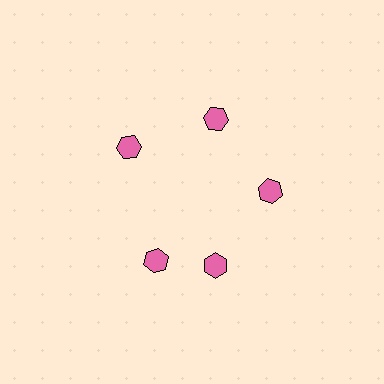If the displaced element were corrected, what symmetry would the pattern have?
It would have 5-fold rotational symmetry — the pattern would map onto itself every 72 degrees.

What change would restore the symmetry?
The symmetry would be restored by rotating it back into even spacing with its neighbors so that all 5 hexagons sit at equal angles and equal distance from the center.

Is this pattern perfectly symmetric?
No. The 5 pink hexagons are arranged in a ring, but one element near the 8 o'clock position is rotated out of alignment along the ring, breaking the 5-fold rotational symmetry.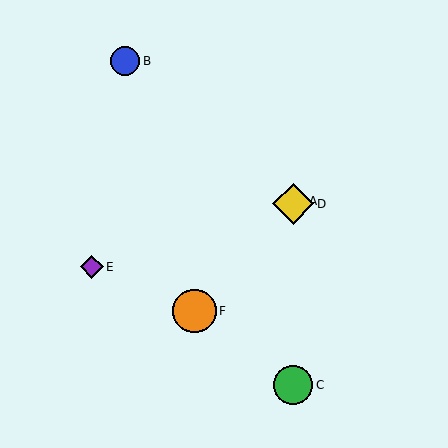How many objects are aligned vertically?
3 objects (A, C, D) are aligned vertically.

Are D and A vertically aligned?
Yes, both are at x≈293.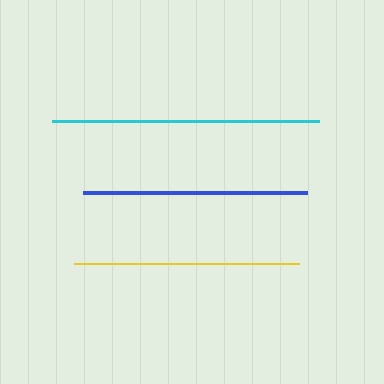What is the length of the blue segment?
The blue segment is approximately 224 pixels long.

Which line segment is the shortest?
The blue line is the shortest at approximately 224 pixels.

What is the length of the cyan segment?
The cyan segment is approximately 267 pixels long.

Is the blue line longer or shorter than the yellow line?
The yellow line is longer than the blue line.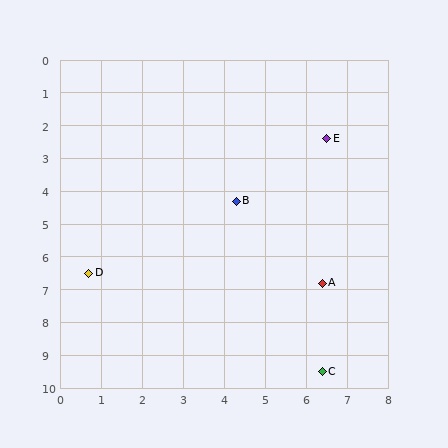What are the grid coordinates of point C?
Point C is at approximately (6.4, 9.5).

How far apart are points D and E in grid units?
Points D and E are about 7.1 grid units apart.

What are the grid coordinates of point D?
Point D is at approximately (0.7, 6.5).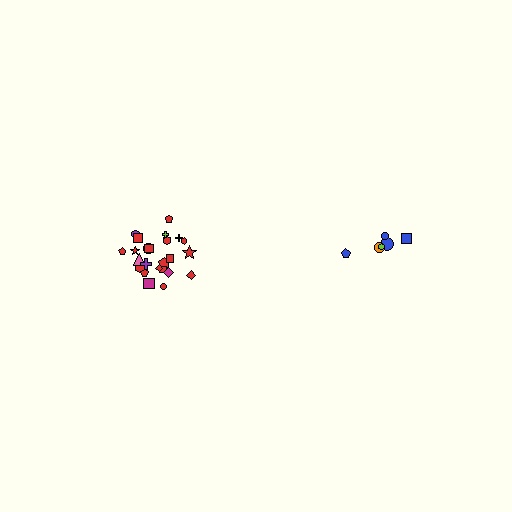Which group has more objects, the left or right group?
The left group.